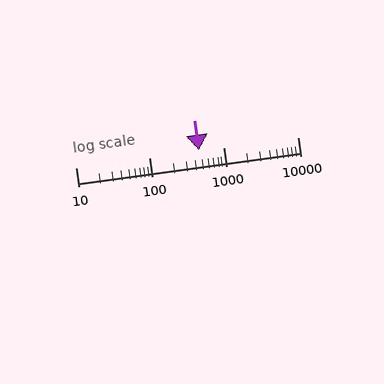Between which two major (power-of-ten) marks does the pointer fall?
The pointer is between 100 and 1000.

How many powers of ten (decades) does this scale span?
The scale spans 3 decades, from 10 to 10000.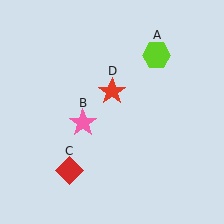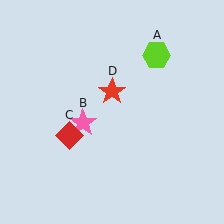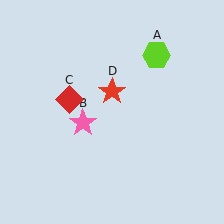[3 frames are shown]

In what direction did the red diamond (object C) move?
The red diamond (object C) moved up.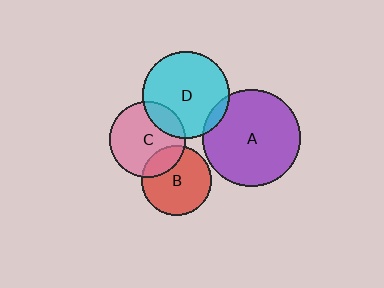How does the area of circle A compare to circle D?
Approximately 1.3 times.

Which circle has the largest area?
Circle A (purple).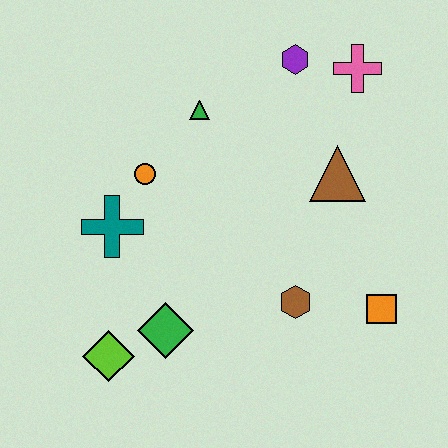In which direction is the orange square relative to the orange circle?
The orange square is to the right of the orange circle.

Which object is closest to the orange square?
The brown hexagon is closest to the orange square.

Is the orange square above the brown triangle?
No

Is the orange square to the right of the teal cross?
Yes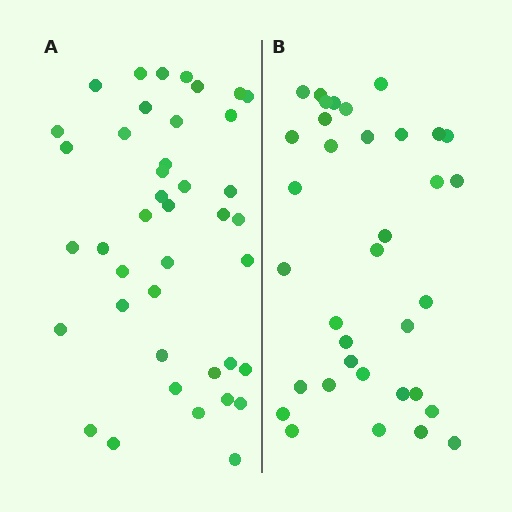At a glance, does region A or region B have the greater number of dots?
Region A (the left region) has more dots.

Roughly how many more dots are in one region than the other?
Region A has about 6 more dots than region B.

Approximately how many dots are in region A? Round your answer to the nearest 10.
About 40 dots. (The exact count is 41, which rounds to 40.)